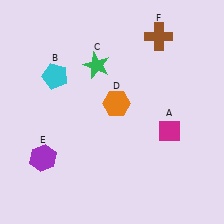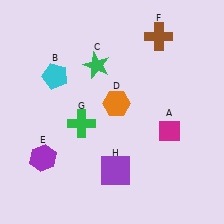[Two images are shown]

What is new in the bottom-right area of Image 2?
A purple square (H) was added in the bottom-right area of Image 2.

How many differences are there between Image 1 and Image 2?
There are 2 differences between the two images.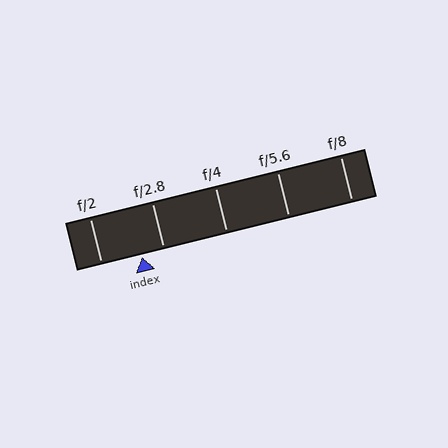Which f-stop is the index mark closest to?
The index mark is closest to f/2.8.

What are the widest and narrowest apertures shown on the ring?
The widest aperture shown is f/2 and the narrowest is f/8.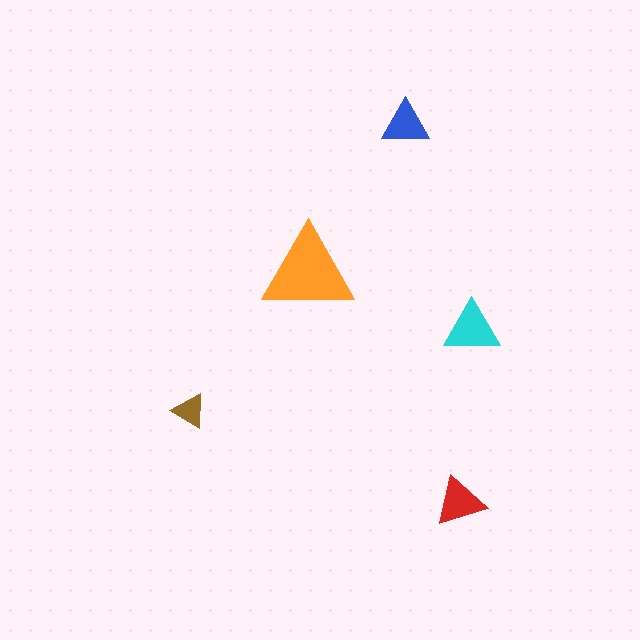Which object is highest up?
The blue triangle is topmost.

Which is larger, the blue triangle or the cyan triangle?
The cyan one.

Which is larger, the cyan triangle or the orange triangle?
The orange one.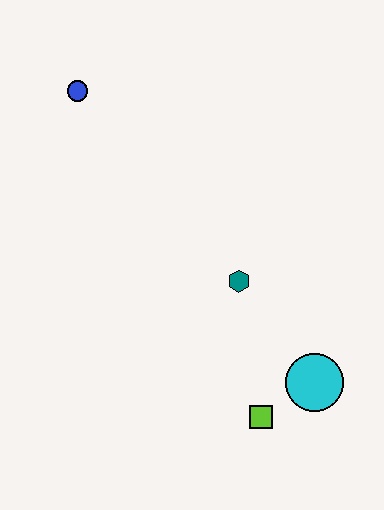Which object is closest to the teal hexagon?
The cyan circle is closest to the teal hexagon.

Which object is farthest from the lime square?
The blue circle is farthest from the lime square.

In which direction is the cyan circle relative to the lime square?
The cyan circle is to the right of the lime square.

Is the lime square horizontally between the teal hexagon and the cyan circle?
Yes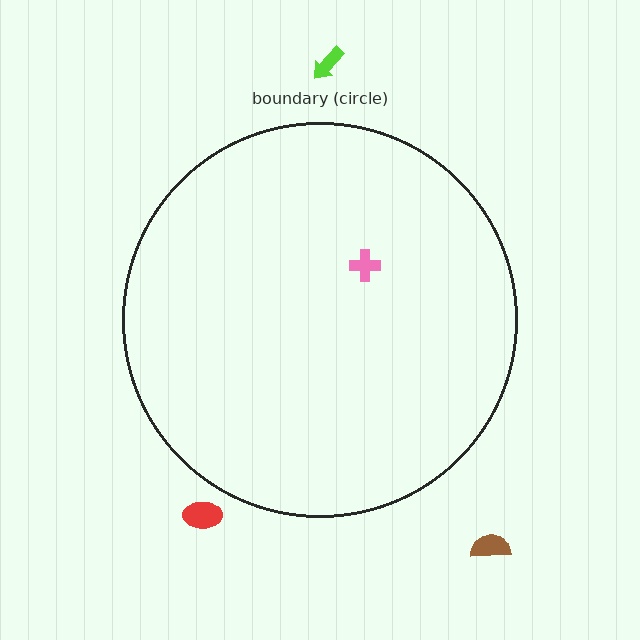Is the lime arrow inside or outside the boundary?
Outside.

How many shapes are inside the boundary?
1 inside, 3 outside.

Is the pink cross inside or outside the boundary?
Inside.